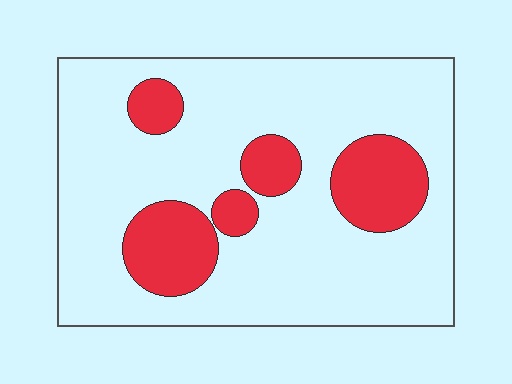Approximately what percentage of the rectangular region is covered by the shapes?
Approximately 20%.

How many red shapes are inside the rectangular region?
5.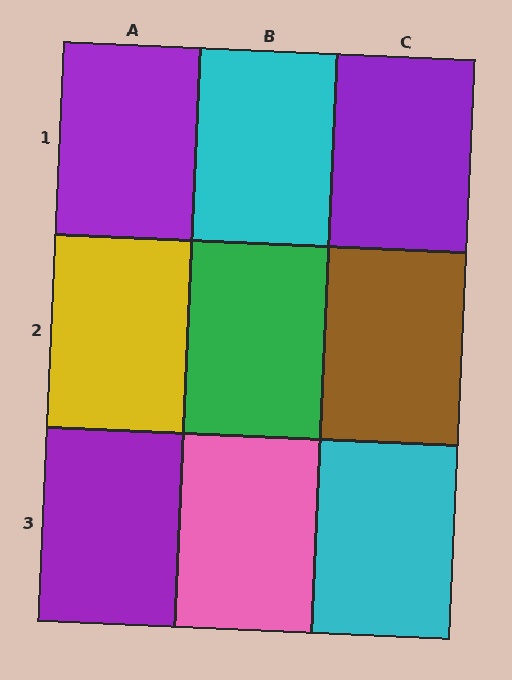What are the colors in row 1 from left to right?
Purple, cyan, purple.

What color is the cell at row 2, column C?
Brown.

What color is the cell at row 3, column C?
Cyan.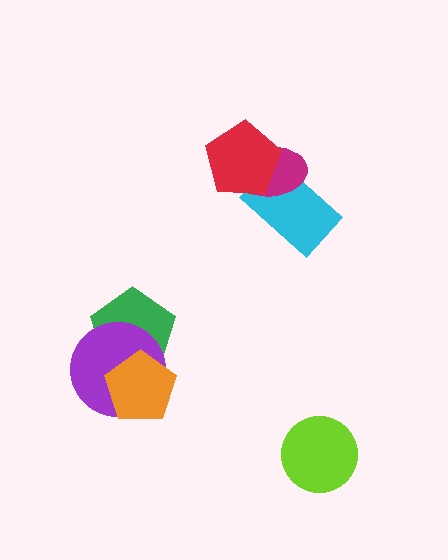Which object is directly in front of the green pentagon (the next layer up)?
The purple circle is directly in front of the green pentagon.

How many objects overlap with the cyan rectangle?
2 objects overlap with the cyan rectangle.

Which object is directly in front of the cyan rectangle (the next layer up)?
The magenta ellipse is directly in front of the cyan rectangle.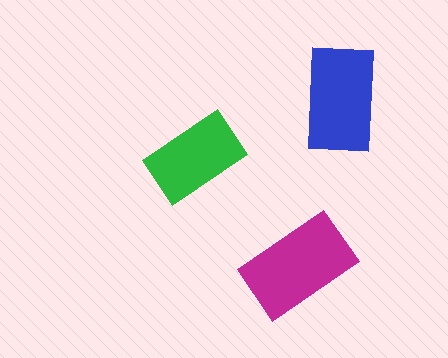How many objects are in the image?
There are 3 objects in the image.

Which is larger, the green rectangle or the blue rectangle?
The blue one.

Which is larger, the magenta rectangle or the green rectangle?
The magenta one.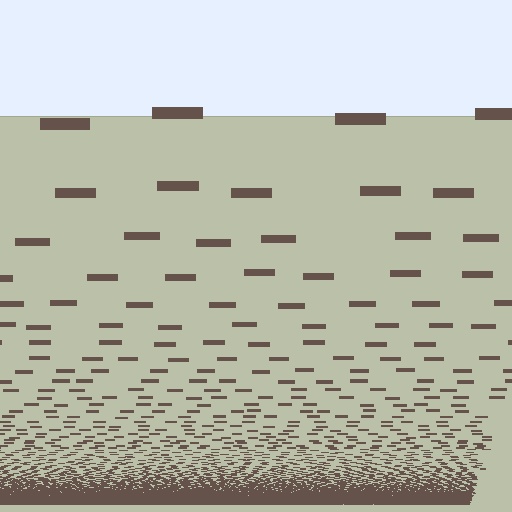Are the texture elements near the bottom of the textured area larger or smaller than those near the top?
Smaller. The gradient is inverted — elements near the bottom are smaller and denser.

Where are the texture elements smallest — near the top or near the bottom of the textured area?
Near the bottom.